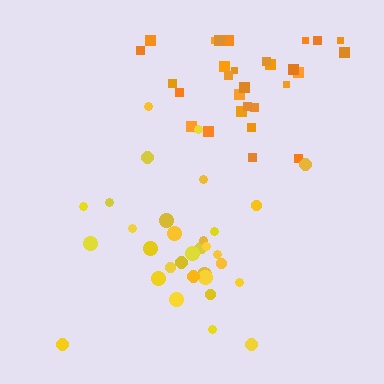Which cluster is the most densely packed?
Orange.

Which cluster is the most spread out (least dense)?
Yellow.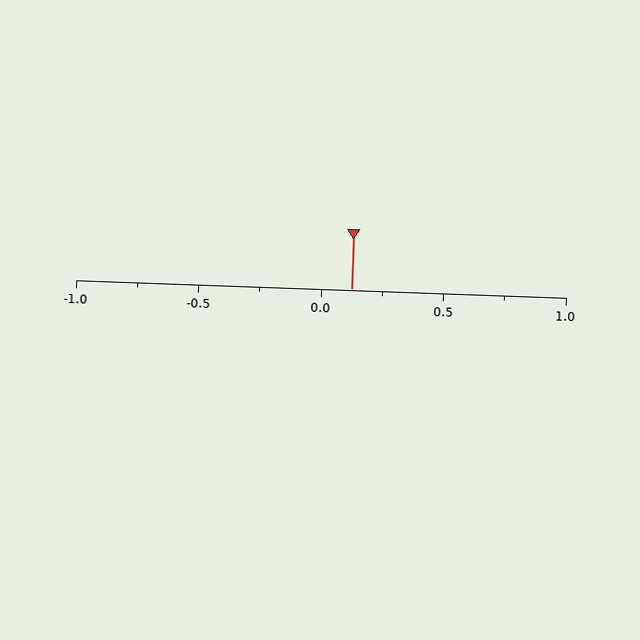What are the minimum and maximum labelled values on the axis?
The axis runs from -1.0 to 1.0.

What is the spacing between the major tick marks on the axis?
The major ticks are spaced 0.5 apart.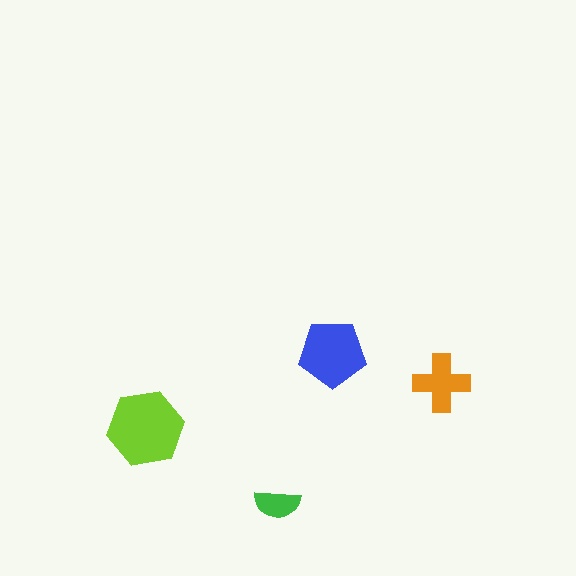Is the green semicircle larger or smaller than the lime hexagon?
Smaller.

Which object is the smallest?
The green semicircle.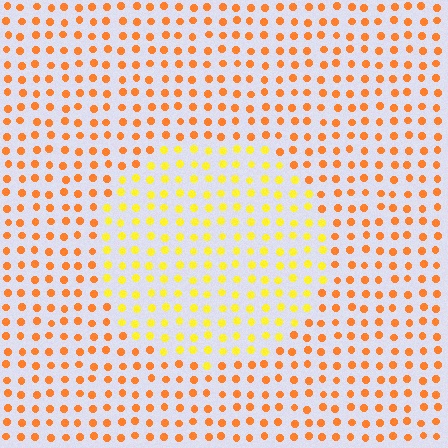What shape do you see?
I see a circle.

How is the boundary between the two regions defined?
The boundary is defined purely by a slight shift in hue (about 33 degrees). Spacing, size, and orientation are identical on both sides.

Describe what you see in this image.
The image is filled with small orange elements in a uniform arrangement. A circle-shaped region is visible where the elements are tinted to a slightly different hue, forming a subtle color boundary.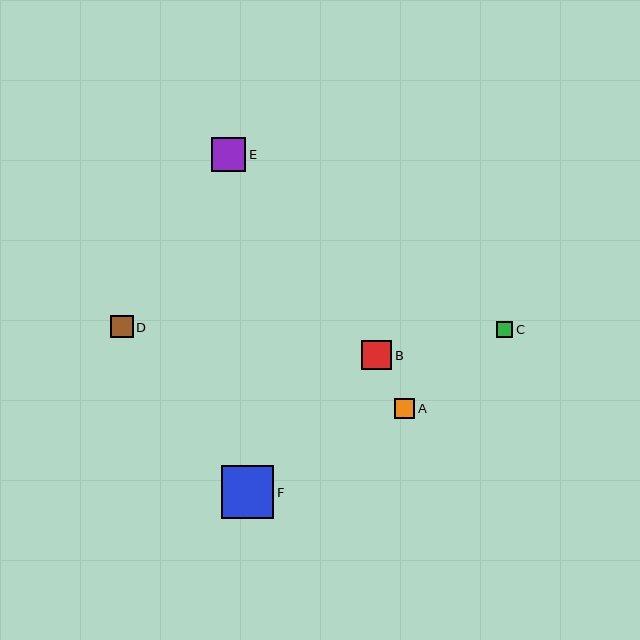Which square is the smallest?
Square C is the smallest with a size of approximately 16 pixels.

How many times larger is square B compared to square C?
Square B is approximately 1.9 times the size of square C.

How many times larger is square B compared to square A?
Square B is approximately 1.5 times the size of square A.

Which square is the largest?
Square F is the largest with a size of approximately 53 pixels.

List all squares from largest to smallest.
From largest to smallest: F, E, B, D, A, C.